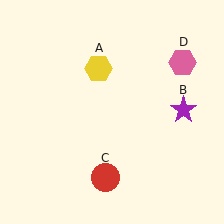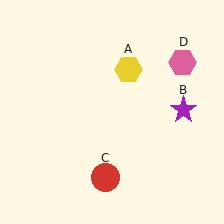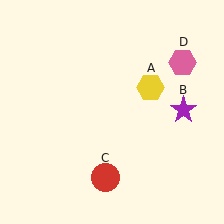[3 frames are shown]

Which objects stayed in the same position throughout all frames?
Purple star (object B) and red circle (object C) and pink hexagon (object D) remained stationary.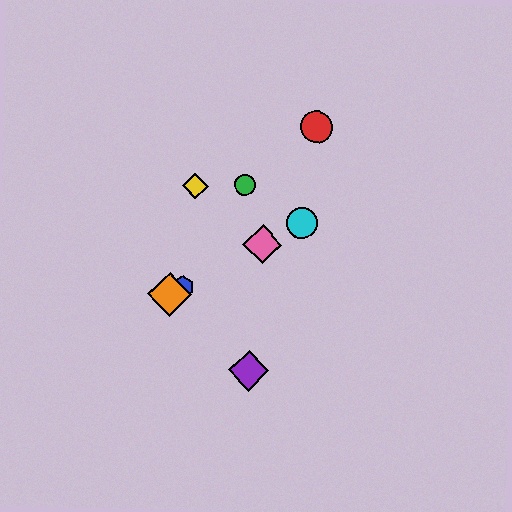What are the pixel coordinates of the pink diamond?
The pink diamond is at (262, 244).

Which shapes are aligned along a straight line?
The blue hexagon, the orange diamond, the cyan circle, the pink diamond are aligned along a straight line.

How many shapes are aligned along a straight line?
4 shapes (the blue hexagon, the orange diamond, the cyan circle, the pink diamond) are aligned along a straight line.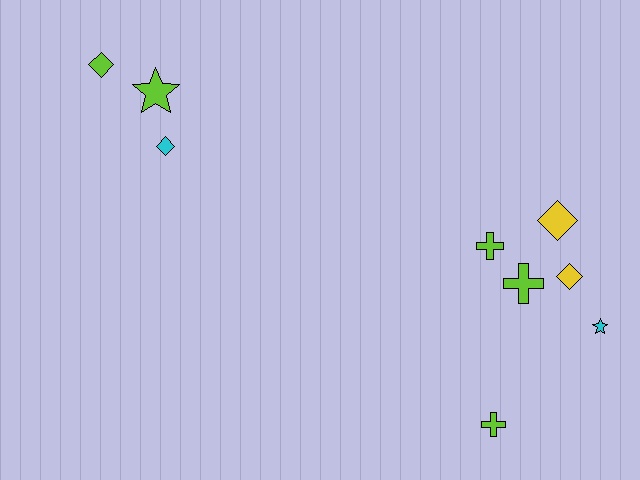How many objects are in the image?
There are 9 objects.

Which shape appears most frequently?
Diamond, with 4 objects.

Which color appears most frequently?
Lime, with 5 objects.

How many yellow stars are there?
There are no yellow stars.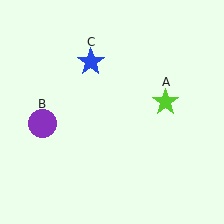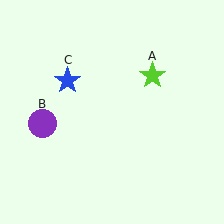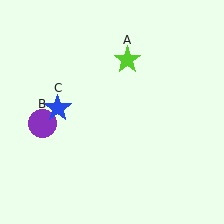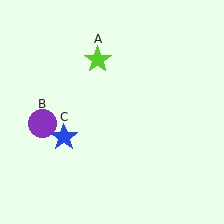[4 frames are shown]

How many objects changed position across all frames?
2 objects changed position: lime star (object A), blue star (object C).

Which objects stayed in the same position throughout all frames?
Purple circle (object B) remained stationary.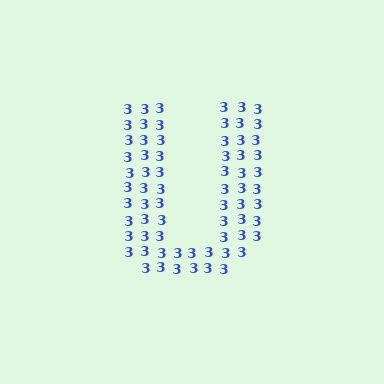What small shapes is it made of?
It is made of small digit 3's.